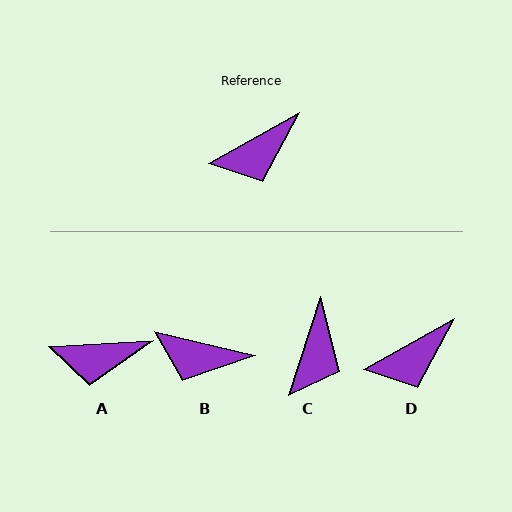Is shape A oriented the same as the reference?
No, it is off by about 26 degrees.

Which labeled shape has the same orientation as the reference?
D.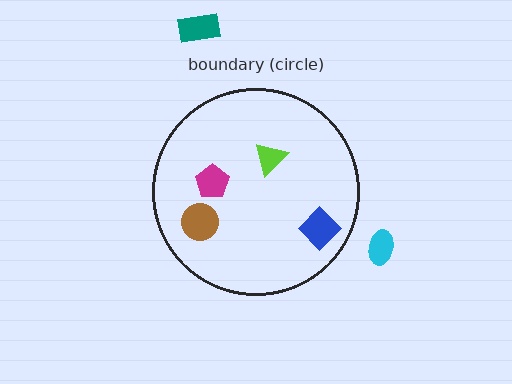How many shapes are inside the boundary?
4 inside, 2 outside.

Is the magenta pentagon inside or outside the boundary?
Inside.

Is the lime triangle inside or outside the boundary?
Inside.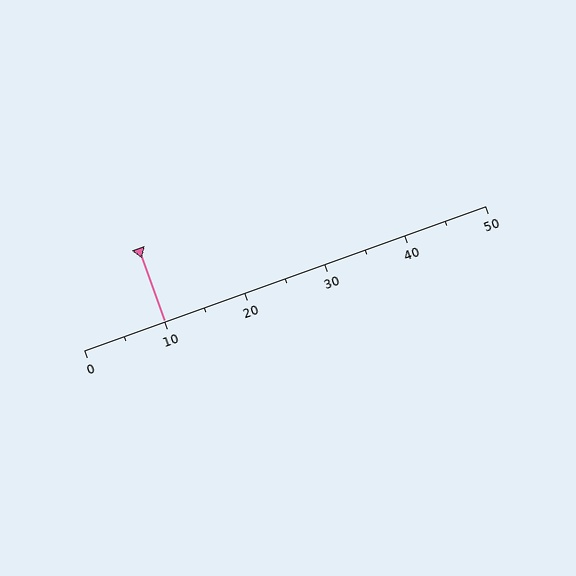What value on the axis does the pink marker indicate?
The marker indicates approximately 10.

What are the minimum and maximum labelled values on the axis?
The axis runs from 0 to 50.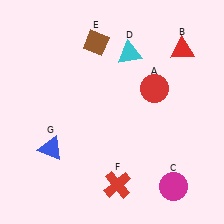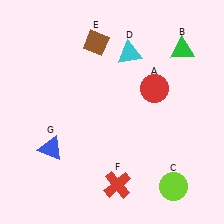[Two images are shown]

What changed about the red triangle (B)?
In Image 1, B is red. In Image 2, it changed to green.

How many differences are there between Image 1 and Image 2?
There are 2 differences between the two images.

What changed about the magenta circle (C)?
In Image 1, C is magenta. In Image 2, it changed to lime.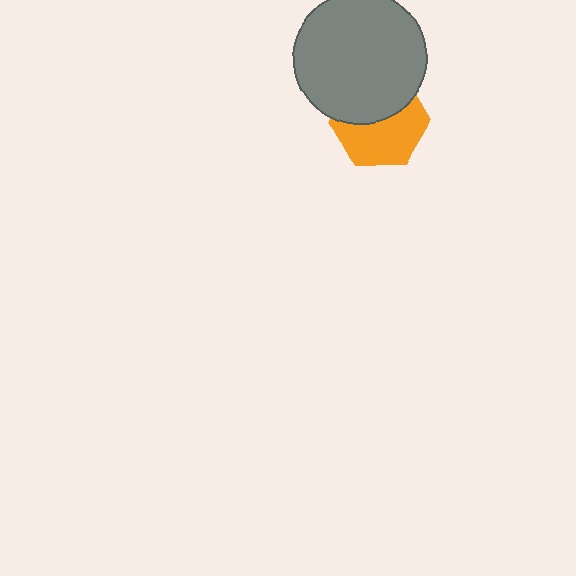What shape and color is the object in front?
The object in front is a gray circle.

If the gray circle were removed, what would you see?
You would see the complete orange hexagon.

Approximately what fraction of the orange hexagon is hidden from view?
Roughly 44% of the orange hexagon is hidden behind the gray circle.